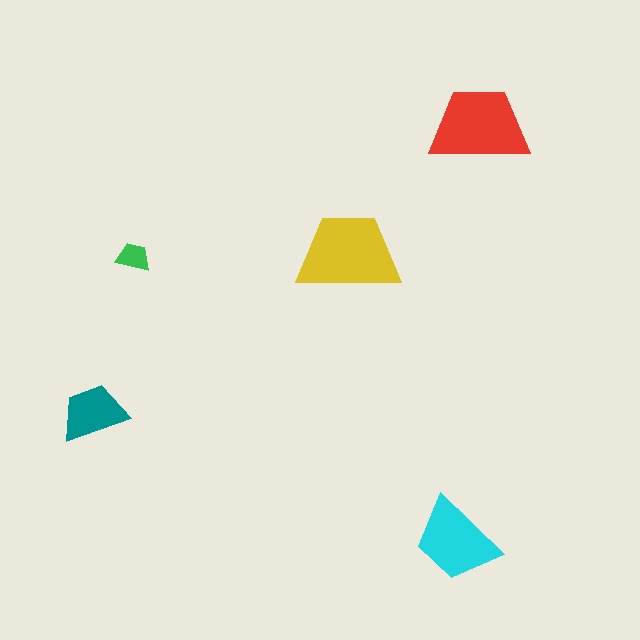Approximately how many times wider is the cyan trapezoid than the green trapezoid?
About 2.5 times wider.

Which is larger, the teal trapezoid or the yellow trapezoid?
The yellow one.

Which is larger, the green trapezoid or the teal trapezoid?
The teal one.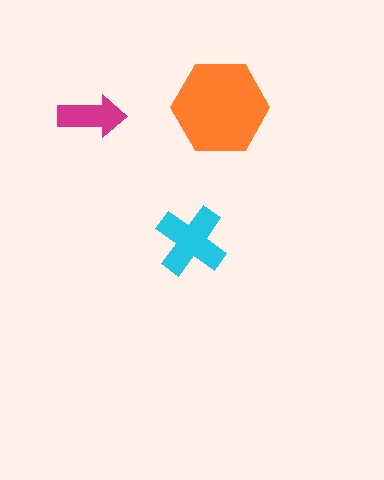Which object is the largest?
The orange hexagon.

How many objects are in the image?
There are 3 objects in the image.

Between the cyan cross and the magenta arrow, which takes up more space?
The cyan cross.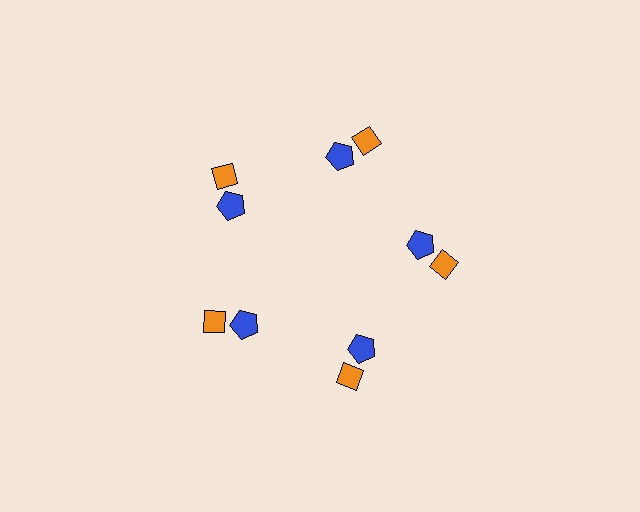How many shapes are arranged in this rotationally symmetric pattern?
There are 10 shapes, arranged in 5 groups of 2.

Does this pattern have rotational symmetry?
Yes, this pattern has 5-fold rotational symmetry. It looks the same after rotating 72 degrees around the center.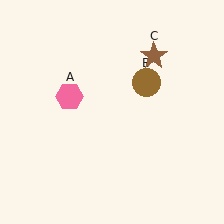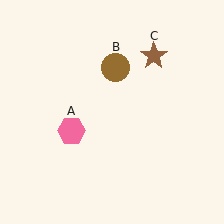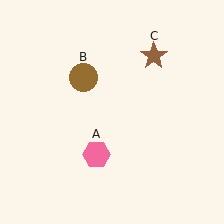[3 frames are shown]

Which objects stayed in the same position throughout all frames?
Brown star (object C) remained stationary.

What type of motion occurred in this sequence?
The pink hexagon (object A), brown circle (object B) rotated counterclockwise around the center of the scene.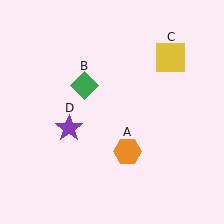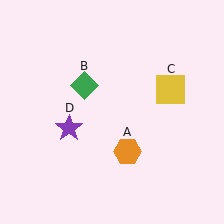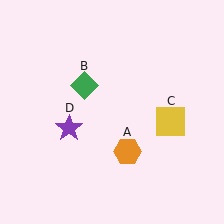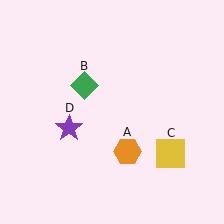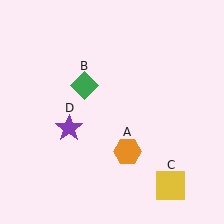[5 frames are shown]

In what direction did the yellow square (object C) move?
The yellow square (object C) moved down.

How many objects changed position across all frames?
1 object changed position: yellow square (object C).